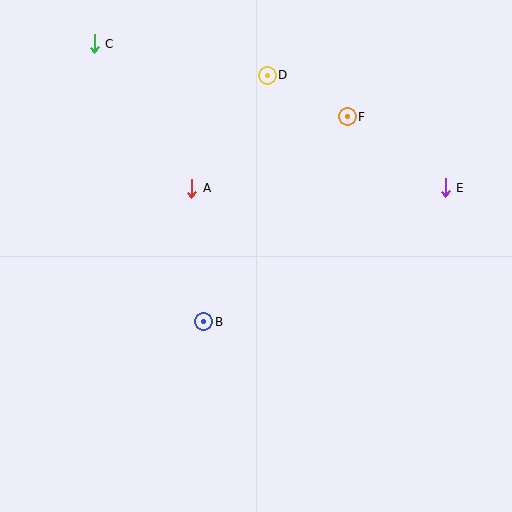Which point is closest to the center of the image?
Point B at (204, 322) is closest to the center.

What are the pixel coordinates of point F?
Point F is at (347, 117).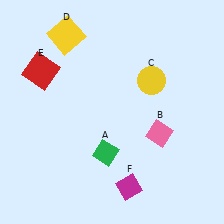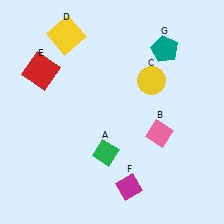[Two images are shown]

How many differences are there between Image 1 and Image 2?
There is 1 difference between the two images.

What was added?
A teal pentagon (G) was added in Image 2.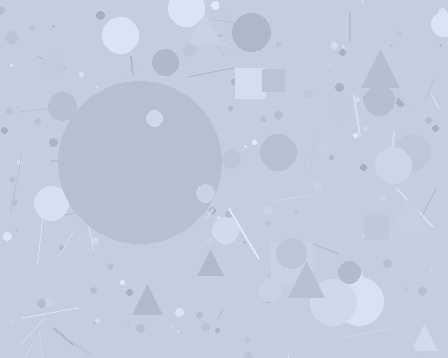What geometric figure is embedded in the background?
A circle is embedded in the background.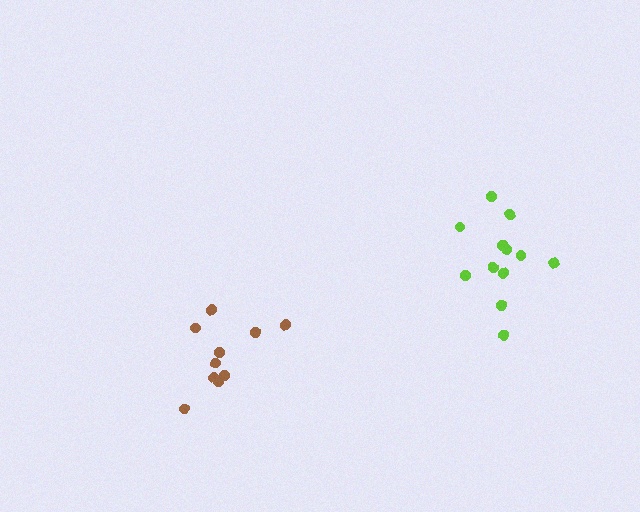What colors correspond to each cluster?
The clusters are colored: lime, brown.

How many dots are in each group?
Group 1: 12 dots, Group 2: 10 dots (22 total).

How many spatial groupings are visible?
There are 2 spatial groupings.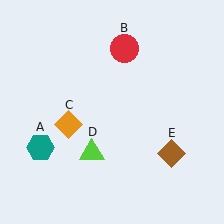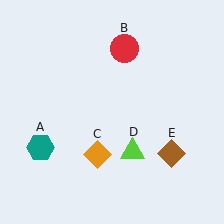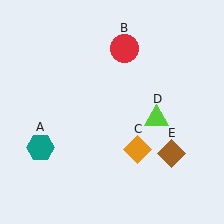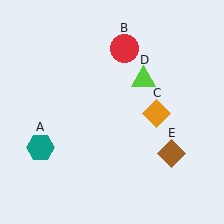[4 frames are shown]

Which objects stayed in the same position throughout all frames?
Teal hexagon (object A) and red circle (object B) and brown diamond (object E) remained stationary.